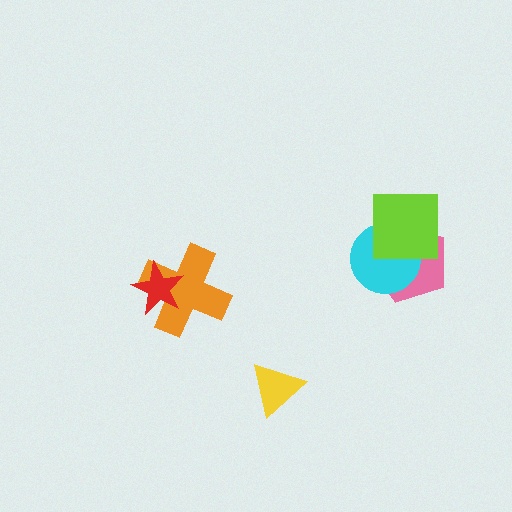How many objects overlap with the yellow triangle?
0 objects overlap with the yellow triangle.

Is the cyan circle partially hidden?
Yes, it is partially covered by another shape.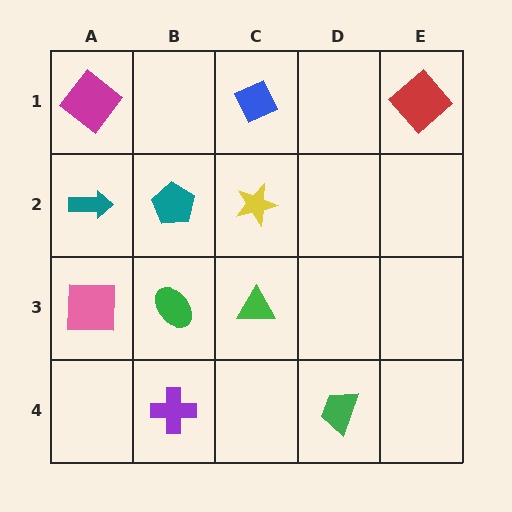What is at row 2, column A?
A teal arrow.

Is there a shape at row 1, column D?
No, that cell is empty.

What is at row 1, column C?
A blue diamond.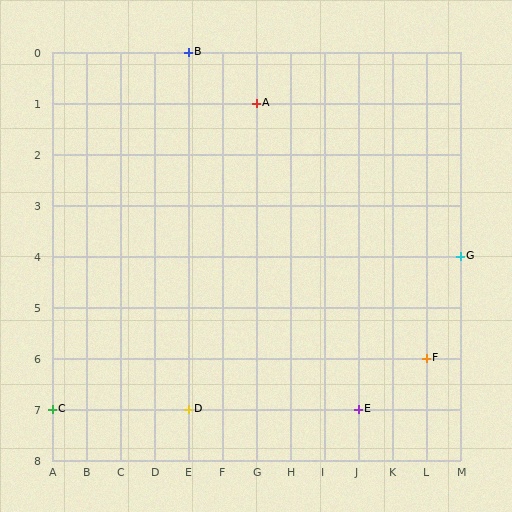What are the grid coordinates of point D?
Point D is at grid coordinates (E, 7).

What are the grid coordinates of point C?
Point C is at grid coordinates (A, 7).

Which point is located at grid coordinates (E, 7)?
Point D is at (E, 7).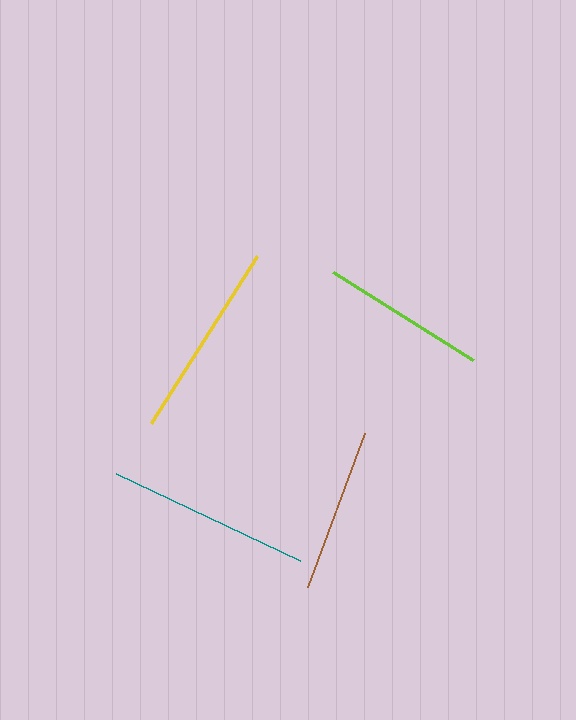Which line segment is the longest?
The teal line is the longest at approximately 203 pixels.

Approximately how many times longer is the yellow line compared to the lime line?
The yellow line is approximately 1.2 times the length of the lime line.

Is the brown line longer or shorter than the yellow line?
The yellow line is longer than the brown line.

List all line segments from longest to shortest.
From longest to shortest: teal, yellow, lime, brown.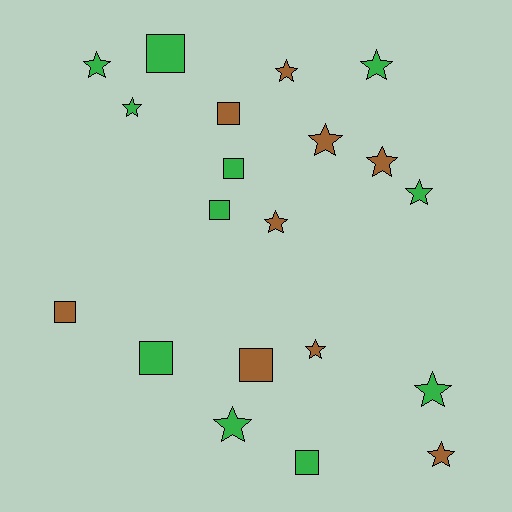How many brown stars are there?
There are 6 brown stars.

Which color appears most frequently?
Green, with 11 objects.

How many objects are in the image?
There are 20 objects.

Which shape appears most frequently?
Star, with 12 objects.